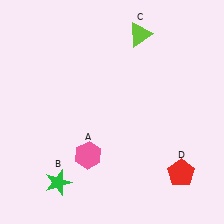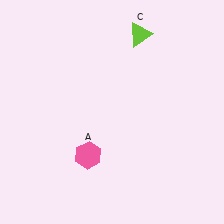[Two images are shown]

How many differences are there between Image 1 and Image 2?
There are 2 differences between the two images.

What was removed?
The green star (B), the red pentagon (D) were removed in Image 2.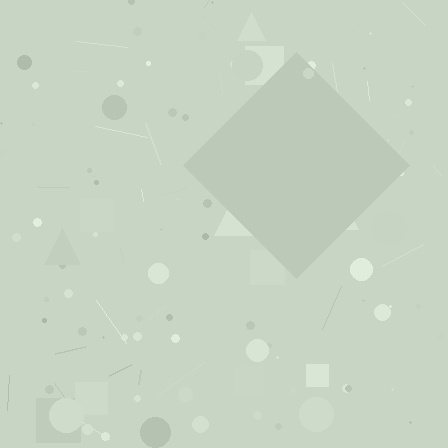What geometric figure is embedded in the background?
A diamond is embedded in the background.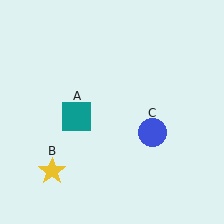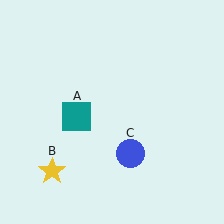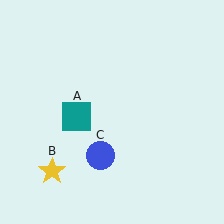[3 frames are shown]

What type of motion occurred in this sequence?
The blue circle (object C) rotated clockwise around the center of the scene.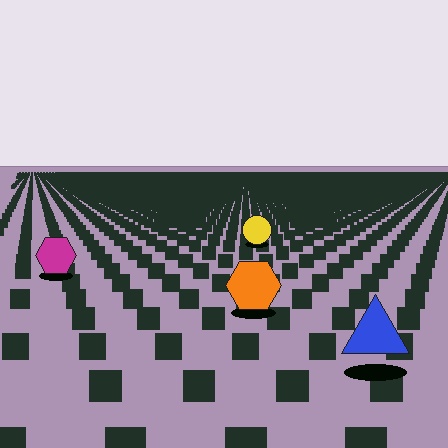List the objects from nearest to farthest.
From nearest to farthest: the blue triangle, the orange hexagon, the magenta hexagon, the yellow circle.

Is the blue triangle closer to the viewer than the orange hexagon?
Yes. The blue triangle is closer — you can tell from the texture gradient: the ground texture is coarser near it.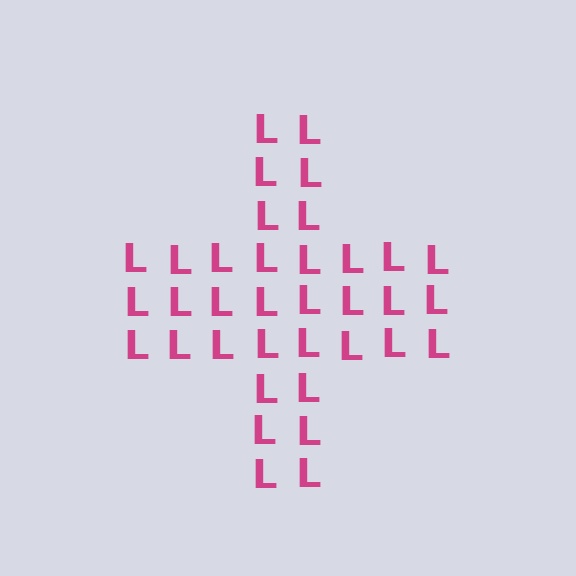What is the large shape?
The large shape is a cross.